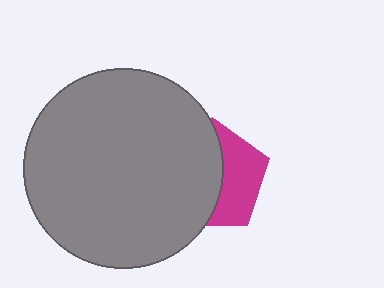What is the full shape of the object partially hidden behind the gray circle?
The partially hidden object is a magenta pentagon.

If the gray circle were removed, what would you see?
You would see the complete magenta pentagon.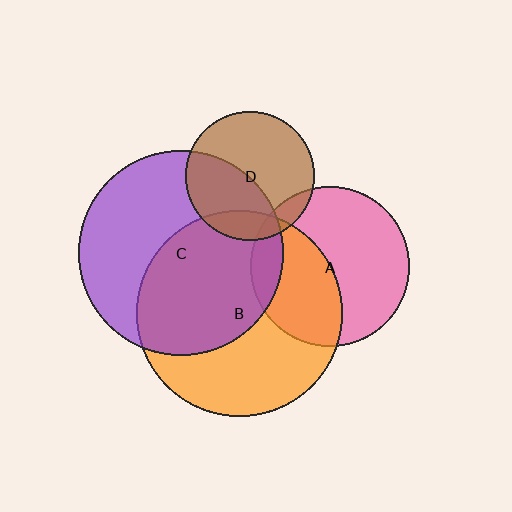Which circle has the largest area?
Circle B (orange).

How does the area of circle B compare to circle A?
Approximately 1.7 times.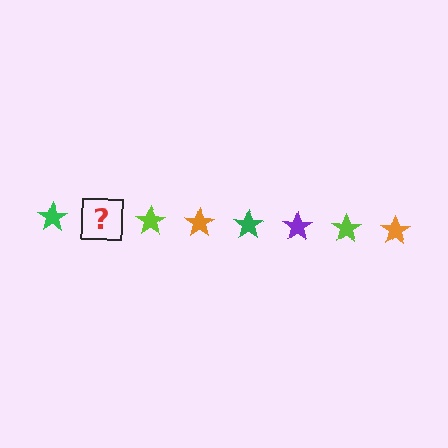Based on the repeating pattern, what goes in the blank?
The blank should be a purple star.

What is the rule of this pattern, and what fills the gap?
The rule is that the pattern cycles through green, purple, lime, orange stars. The gap should be filled with a purple star.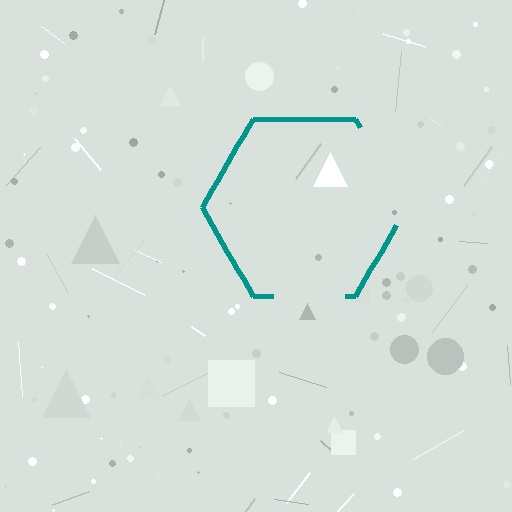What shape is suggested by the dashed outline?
The dashed outline suggests a hexagon.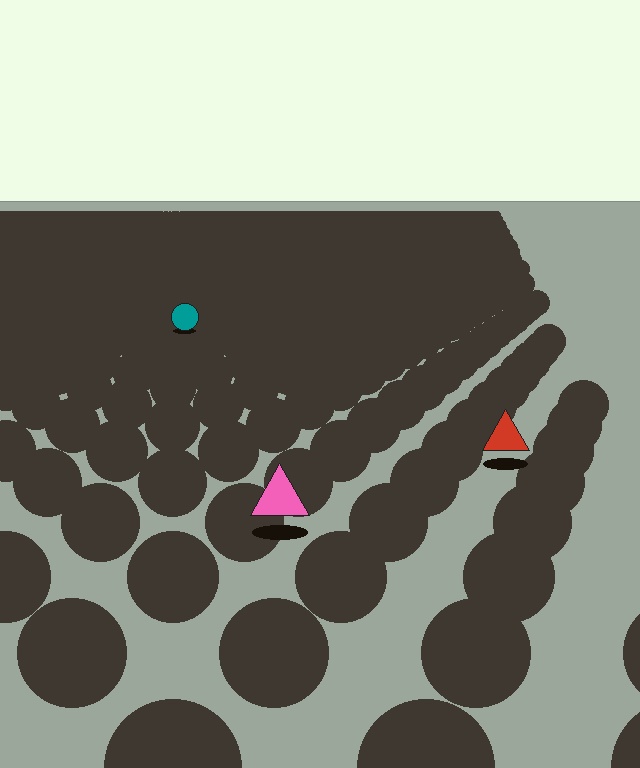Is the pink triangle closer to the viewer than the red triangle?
Yes. The pink triangle is closer — you can tell from the texture gradient: the ground texture is coarser near it.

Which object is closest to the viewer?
The pink triangle is closest. The texture marks near it are larger and more spread out.